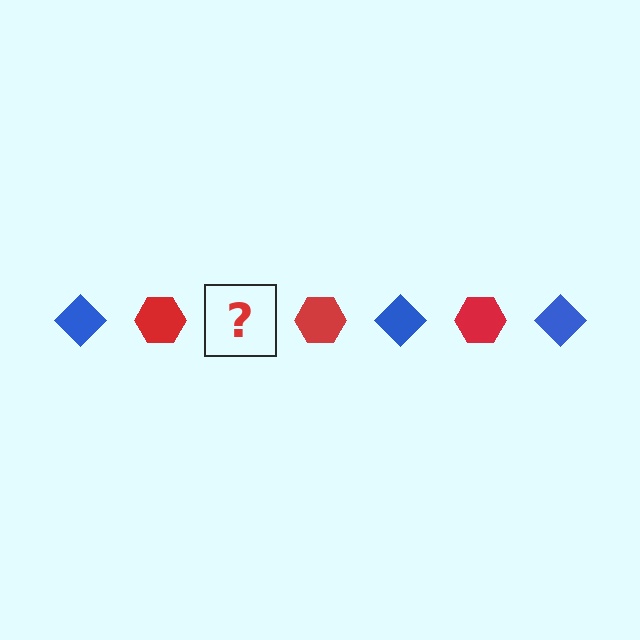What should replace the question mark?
The question mark should be replaced with a blue diamond.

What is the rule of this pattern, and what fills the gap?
The rule is that the pattern alternates between blue diamond and red hexagon. The gap should be filled with a blue diamond.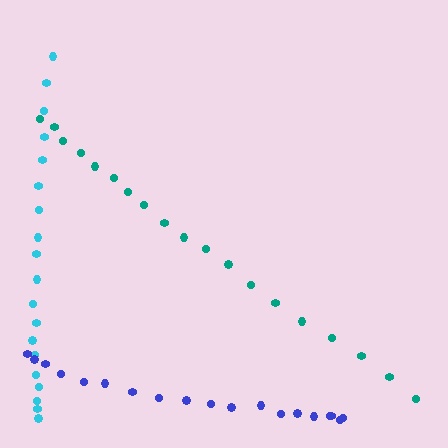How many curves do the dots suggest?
There are 3 distinct paths.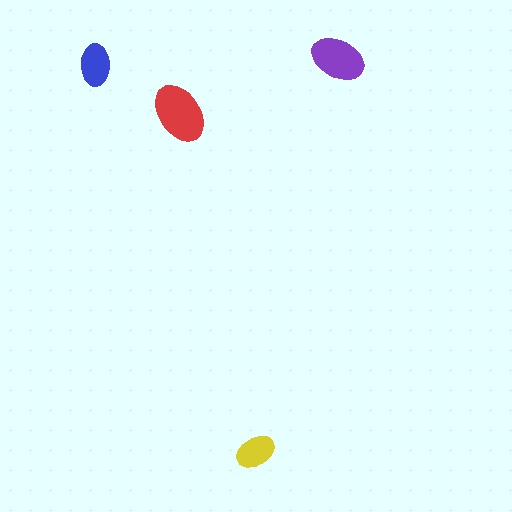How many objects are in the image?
There are 4 objects in the image.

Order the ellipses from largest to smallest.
the red one, the purple one, the blue one, the yellow one.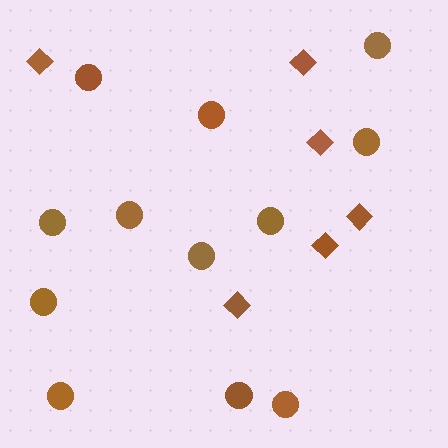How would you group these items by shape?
There are 2 groups: one group of diamonds (6) and one group of circles (12).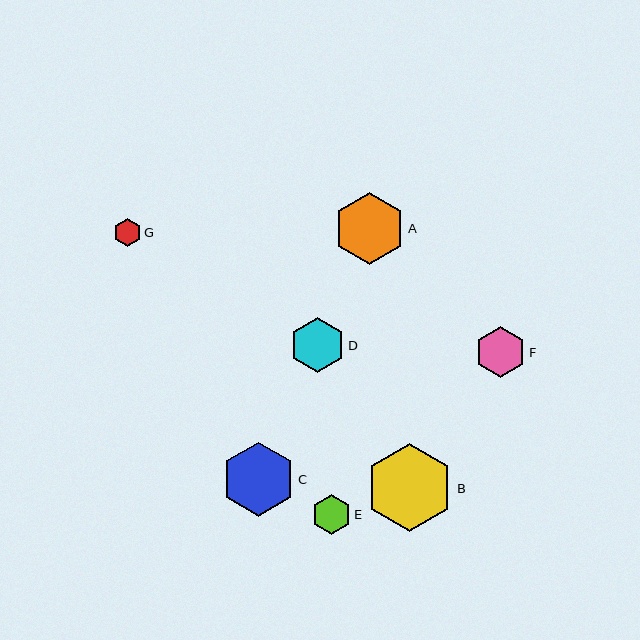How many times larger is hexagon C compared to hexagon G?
Hexagon C is approximately 2.6 times the size of hexagon G.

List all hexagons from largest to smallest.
From largest to smallest: B, C, A, D, F, E, G.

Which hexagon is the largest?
Hexagon B is the largest with a size of approximately 88 pixels.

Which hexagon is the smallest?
Hexagon G is the smallest with a size of approximately 28 pixels.